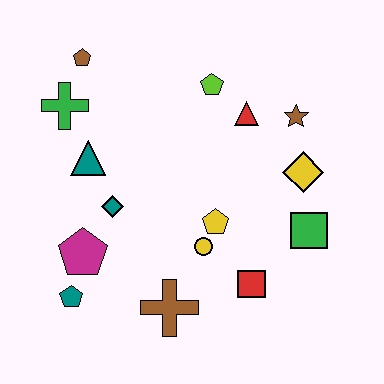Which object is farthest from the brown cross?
The brown pentagon is farthest from the brown cross.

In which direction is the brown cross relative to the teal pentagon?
The brown cross is to the right of the teal pentagon.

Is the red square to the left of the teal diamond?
No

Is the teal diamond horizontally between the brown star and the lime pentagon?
No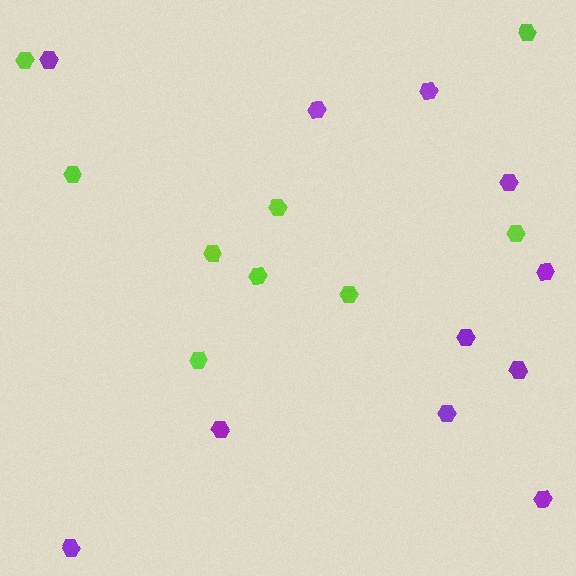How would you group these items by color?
There are 2 groups: one group of purple hexagons (11) and one group of lime hexagons (9).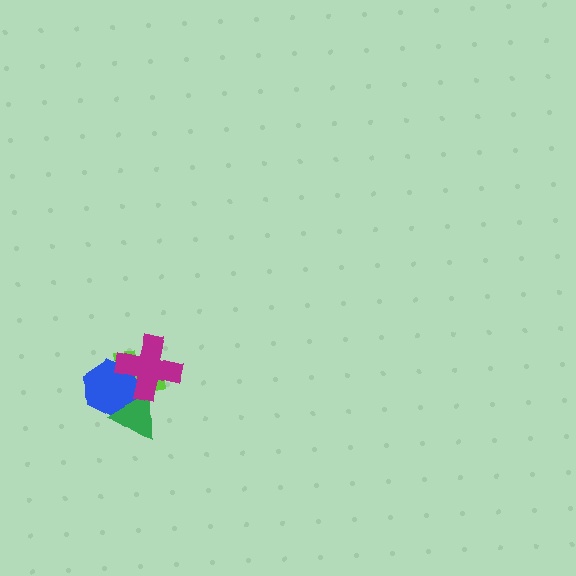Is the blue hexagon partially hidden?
Yes, it is partially covered by another shape.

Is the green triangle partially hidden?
Yes, it is partially covered by another shape.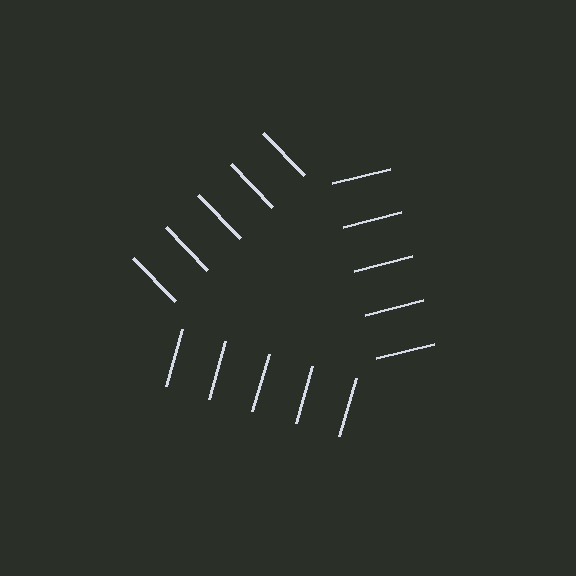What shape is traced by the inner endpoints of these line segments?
An illusory triangle — the line segments terminate on its edges but no continuous stroke is drawn.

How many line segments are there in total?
15 — 5 along each of the 3 edges.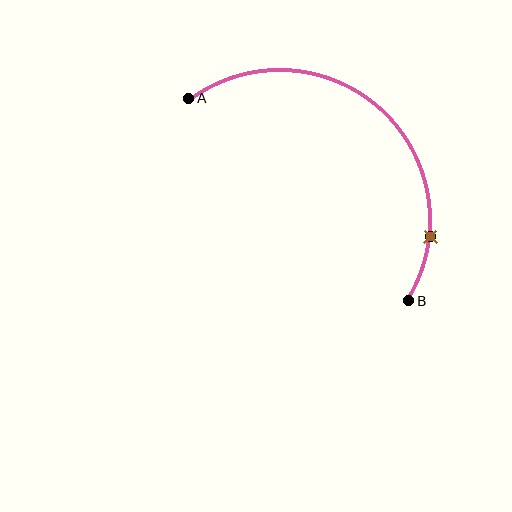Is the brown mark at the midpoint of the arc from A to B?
No. The brown mark lies on the arc but is closer to endpoint B. The arc midpoint would be at the point on the curve equidistant along the arc from both A and B.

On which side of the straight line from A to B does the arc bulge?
The arc bulges above and to the right of the straight line connecting A and B.